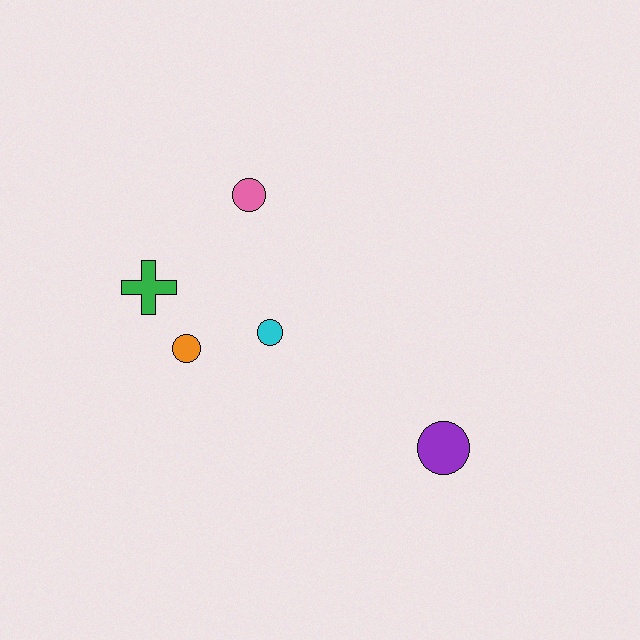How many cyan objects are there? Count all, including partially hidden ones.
There is 1 cyan object.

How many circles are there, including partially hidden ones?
There are 4 circles.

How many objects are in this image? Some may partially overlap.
There are 5 objects.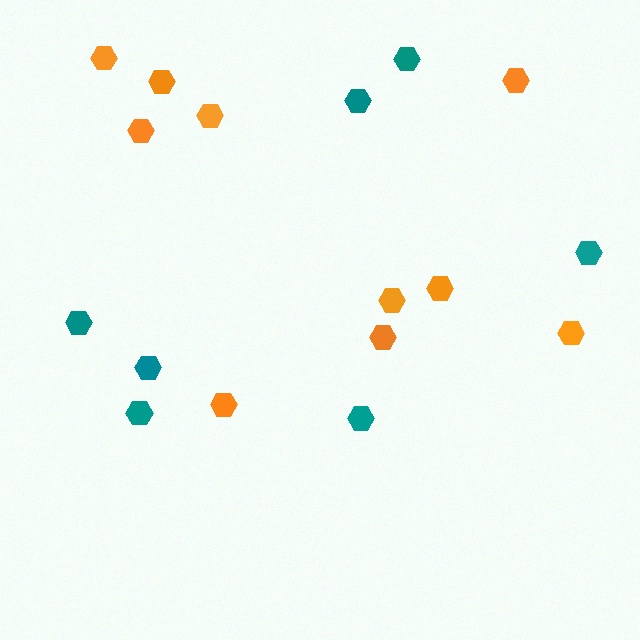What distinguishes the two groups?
There are 2 groups: one group of orange hexagons (10) and one group of teal hexagons (7).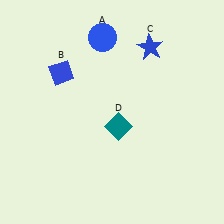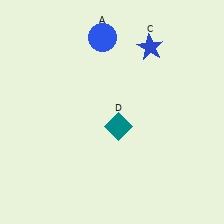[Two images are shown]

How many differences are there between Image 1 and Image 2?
There is 1 difference between the two images.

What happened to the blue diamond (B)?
The blue diamond (B) was removed in Image 2. It was in the top-left area of Image 1.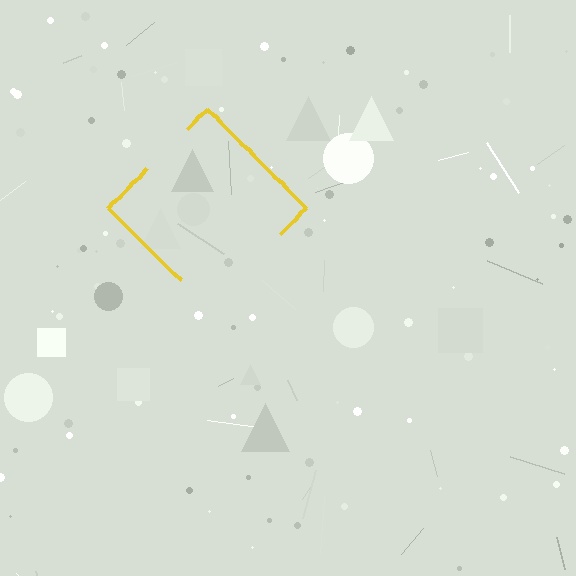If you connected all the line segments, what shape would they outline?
They would outline a diamond.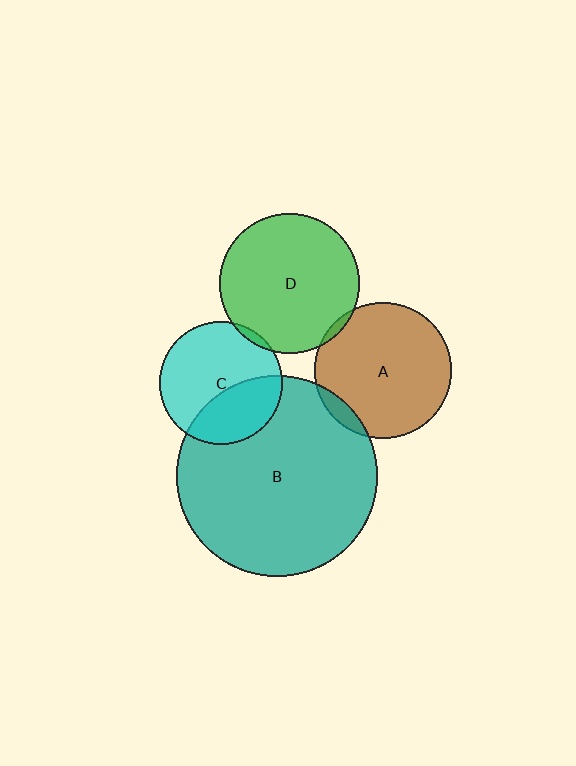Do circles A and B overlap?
Yes.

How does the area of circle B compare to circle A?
Approximately 2.2 times.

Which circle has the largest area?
Circle B (teal).